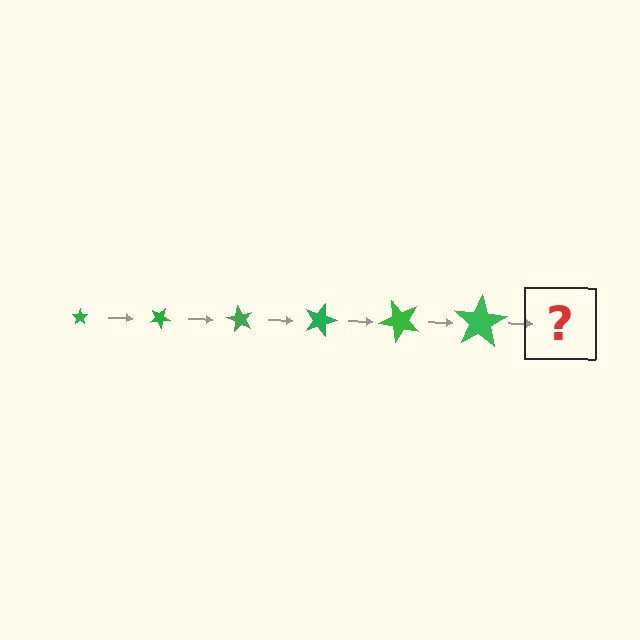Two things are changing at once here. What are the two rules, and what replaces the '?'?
The two rules are that the star grows larger each step and it rotates 30 degrees each step. The '?' should be a star, larger than the previous one and rotated 180 degrees from the start.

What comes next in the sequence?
The next element should be a star, larger than the previous one and rotated 180 degrees from the start.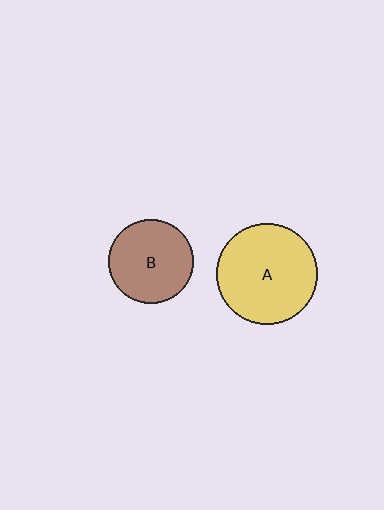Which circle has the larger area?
Circle A (yellow).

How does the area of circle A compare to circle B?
Approximately 1.4 times.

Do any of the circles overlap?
No, none of the circles overlap.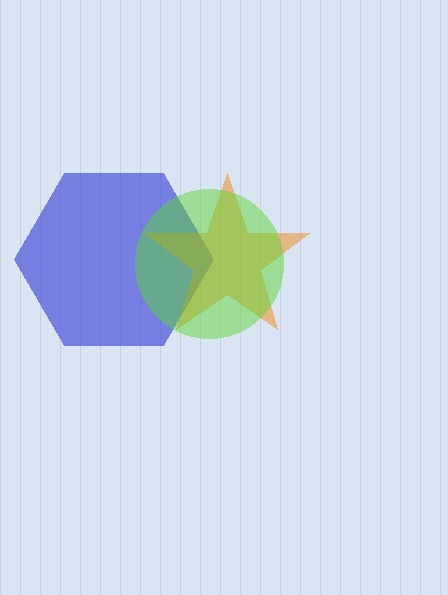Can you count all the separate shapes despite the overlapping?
Yes, there are 3 separate shapes.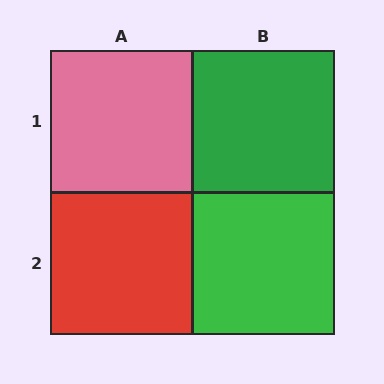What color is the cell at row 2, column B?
Green.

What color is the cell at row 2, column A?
Red.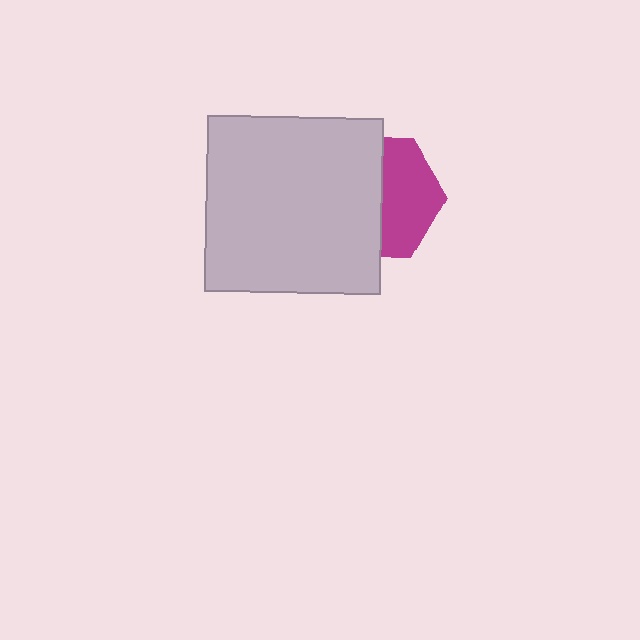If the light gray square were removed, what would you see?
You would see the complete magenta hexagon.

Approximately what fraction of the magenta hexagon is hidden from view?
Roughly 54% of the magenta hexagon is hidden behind the light gray square.